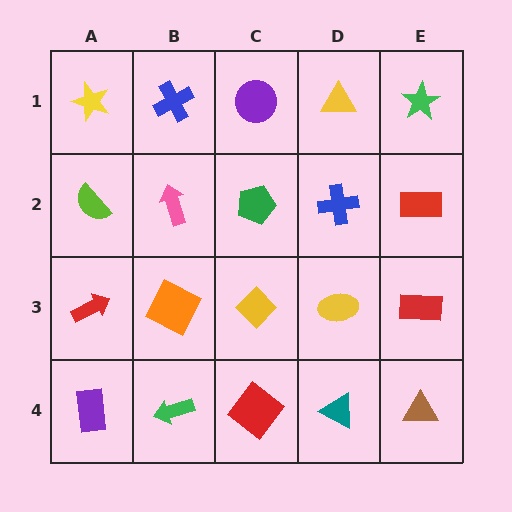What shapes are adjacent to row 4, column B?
An orange square (row 3, column B), a purple rectangle (row 4, column A), a red diamond (row 4, column C).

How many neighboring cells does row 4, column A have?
2.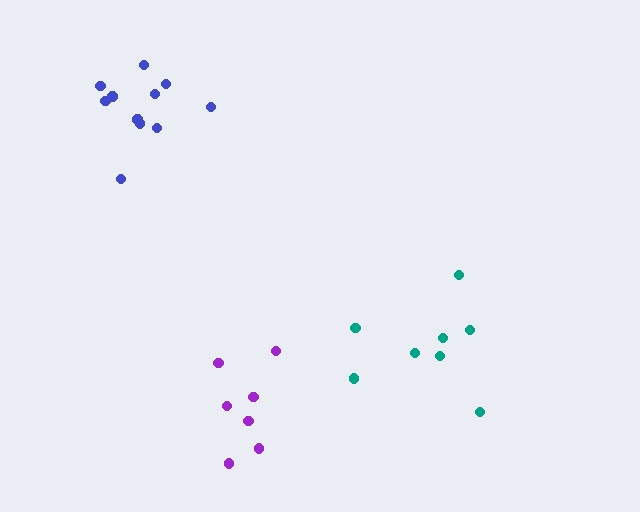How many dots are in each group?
Group 1: 8 dots, Group 2: 11 dots, Group 3: 7 dots (26 total).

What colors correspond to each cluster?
The clusters are colored: teal, blue, purple.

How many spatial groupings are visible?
There are 3 spatial groupings.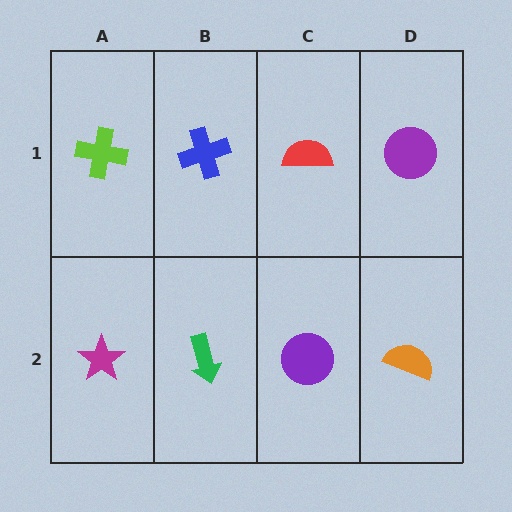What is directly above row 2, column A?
A lime cross.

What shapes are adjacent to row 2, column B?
A blue cross (row 1, column B), a magenta star (row 2, column A), a purple circle (row 2, column C).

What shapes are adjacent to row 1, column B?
A green arrow (row 2, column B), a lime cross (row 1, column A), a red semicircle (row 1, column C).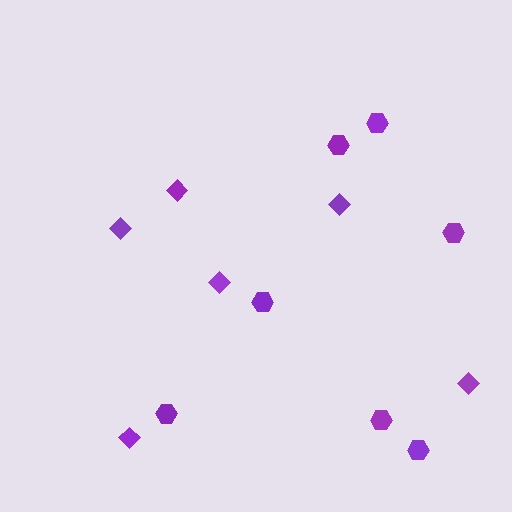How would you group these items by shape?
There are 2 groups: one group of hexagons (7) and one group of diamonds (6).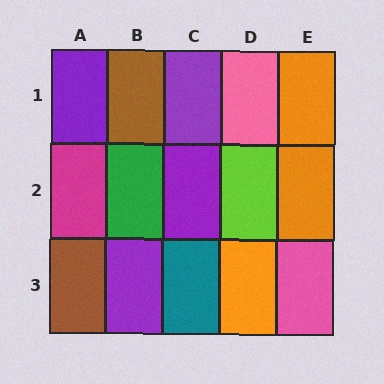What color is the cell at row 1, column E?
Orange.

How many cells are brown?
2 cells are brown.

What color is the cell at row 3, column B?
Purple.